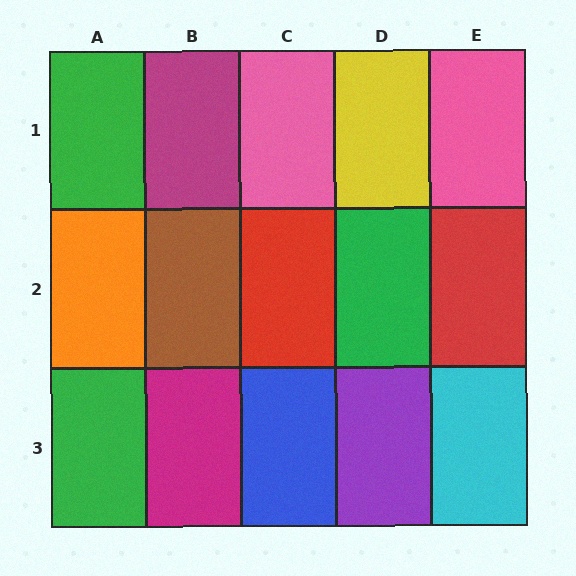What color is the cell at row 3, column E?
Cyan.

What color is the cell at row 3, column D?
Purple.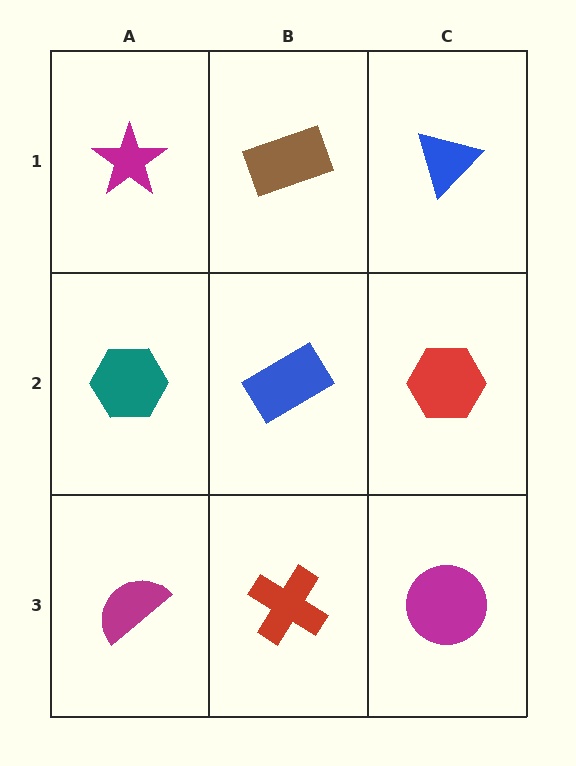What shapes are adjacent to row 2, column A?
A magenta star (row 1, column A), a magenta semicircle (row 3, column A), a blue rectangle (row 2, column B).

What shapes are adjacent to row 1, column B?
A blue rectangle (row 2, column B), a magenta star (row 1, column A), a blue triangle (row 1, column C).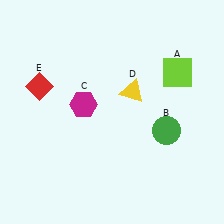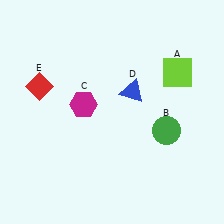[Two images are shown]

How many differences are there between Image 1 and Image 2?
There is 1 difference between the two images.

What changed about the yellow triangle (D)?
In Image 1, D is yellow. In Image 2, it changed to blue.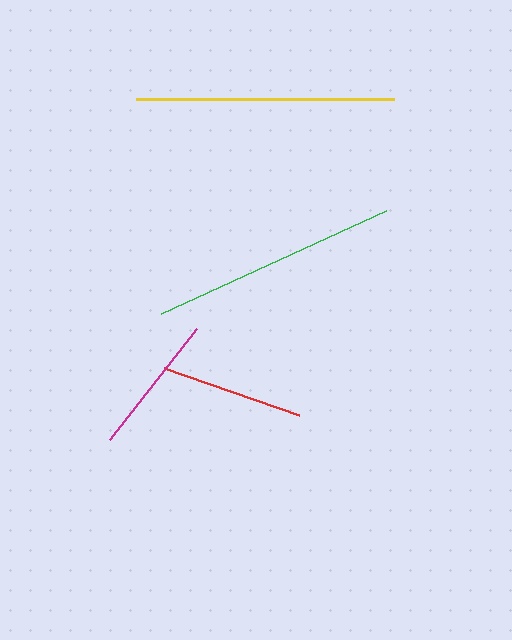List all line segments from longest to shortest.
From longest to shortest: yellow, green, red, magenta.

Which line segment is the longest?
The yellow line is the longest at approximately 258 pixels.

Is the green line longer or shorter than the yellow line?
The yellow line is longer than the green line.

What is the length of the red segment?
The red segment is approximately 143 pixels long.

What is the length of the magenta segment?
The magenta segment is approximately 141 pixels long.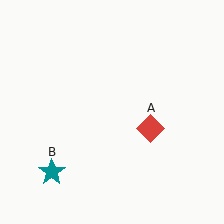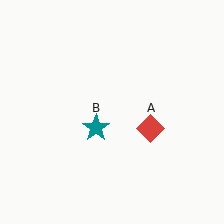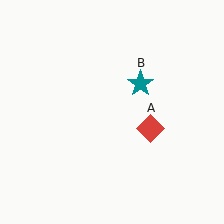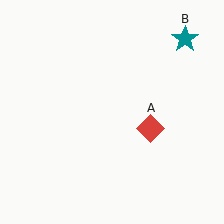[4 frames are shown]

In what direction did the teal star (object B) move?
The teal star (object B) moved up and to the right.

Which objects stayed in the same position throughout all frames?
Red diamond (object A) remained stationary.